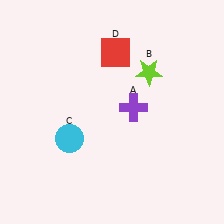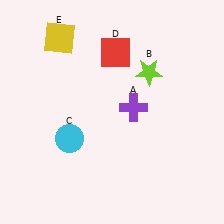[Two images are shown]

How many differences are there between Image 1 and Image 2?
There is 1 difference between the two images.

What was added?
A yellow square (E) was added in Image 2.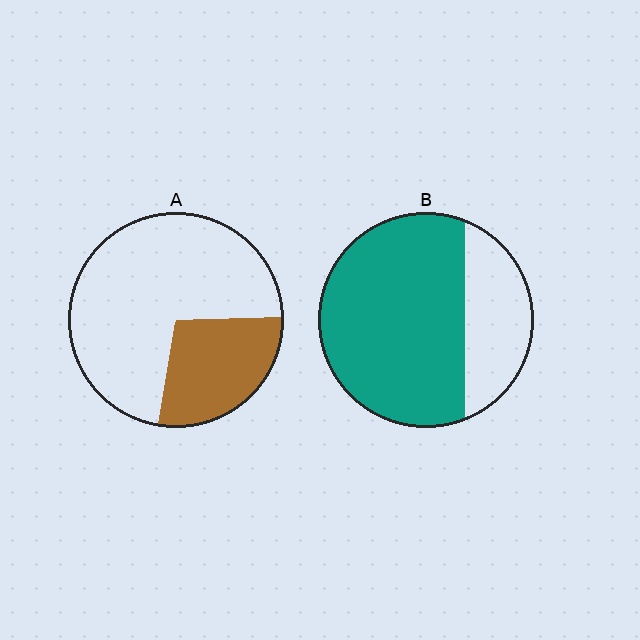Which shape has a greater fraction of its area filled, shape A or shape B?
Shape B.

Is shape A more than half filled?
No.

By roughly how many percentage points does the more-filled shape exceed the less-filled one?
By roughly 45 percentage points (B over A).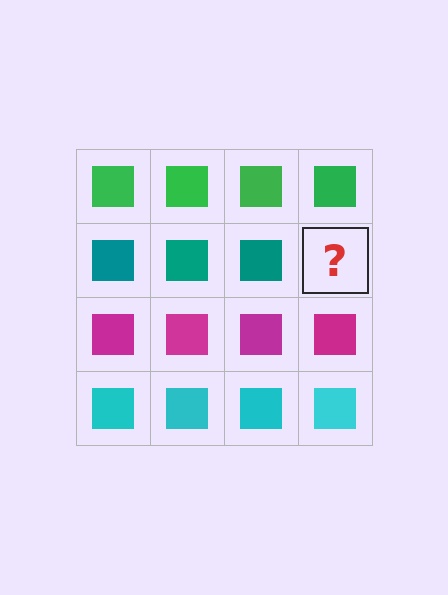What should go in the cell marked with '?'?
The missing cell should contain a teal square.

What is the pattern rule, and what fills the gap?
The rule is that each row has a consistent color. The gap should be filled with a teal square.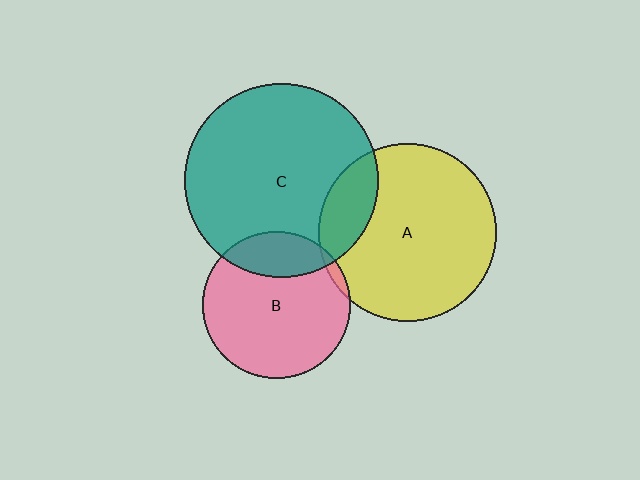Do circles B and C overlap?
Yes.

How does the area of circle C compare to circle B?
Approximately 1.7 times.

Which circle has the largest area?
Circle C (teal).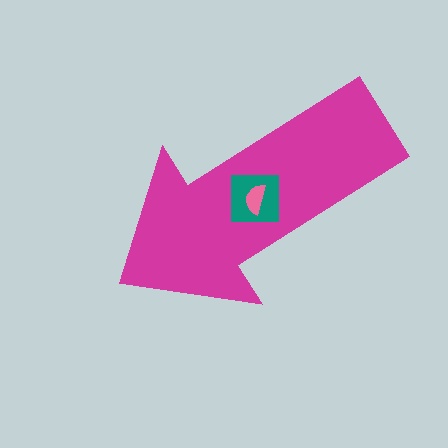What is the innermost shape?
The pink semicircle.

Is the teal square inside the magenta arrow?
Yes.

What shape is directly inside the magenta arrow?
The teal square.